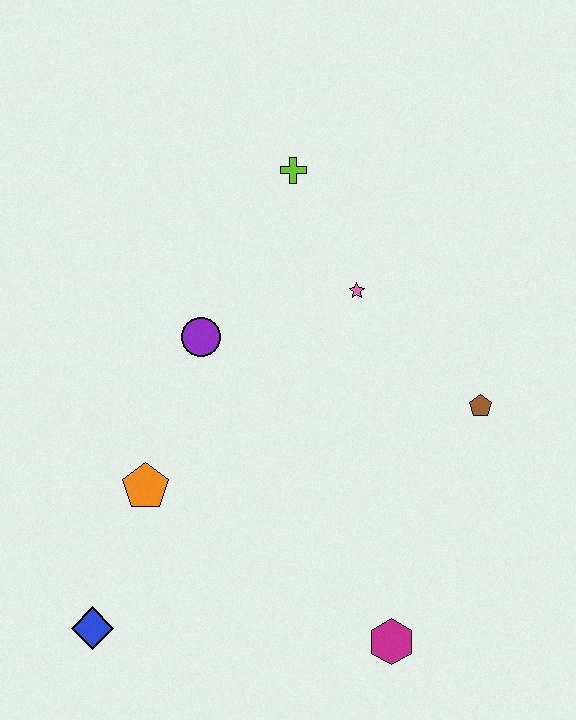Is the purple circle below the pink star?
Yes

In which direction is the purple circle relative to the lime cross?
The purple circle is below the lime cross.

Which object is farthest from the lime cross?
The blue diamond is farthest from the lime cross.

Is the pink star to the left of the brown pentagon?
Yes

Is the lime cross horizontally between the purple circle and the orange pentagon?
No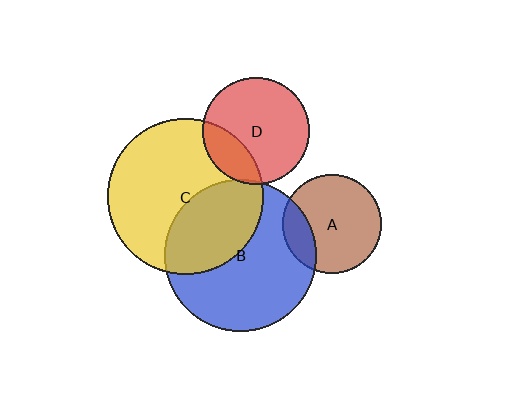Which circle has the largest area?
Circle C (yellow).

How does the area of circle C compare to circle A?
Approximately 2.5 times.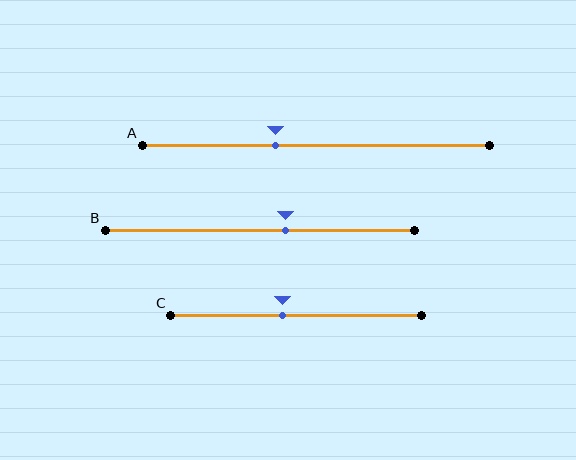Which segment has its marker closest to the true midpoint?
Segment C has its marker closest to the true midpoint.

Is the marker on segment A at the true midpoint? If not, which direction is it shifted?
No, the marker on segment A is shifted to the left by about 12% of the segment length.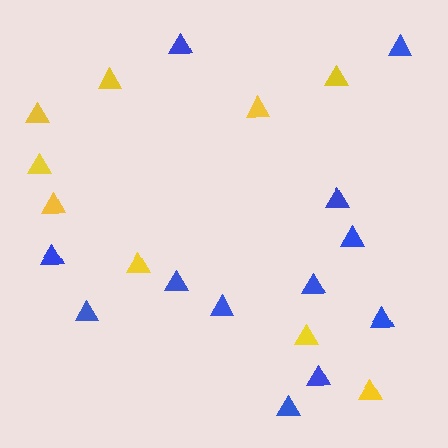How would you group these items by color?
There are 2 groups: one group of blue triangles (12) and one group of yellow triangles (9).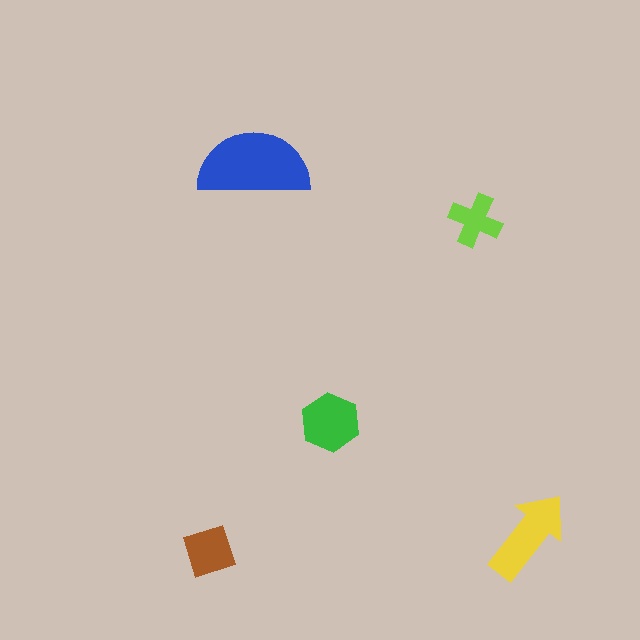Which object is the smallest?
The lime cross.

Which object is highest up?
The blue semicircle is topmost.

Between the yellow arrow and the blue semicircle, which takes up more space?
The blue semicircle.